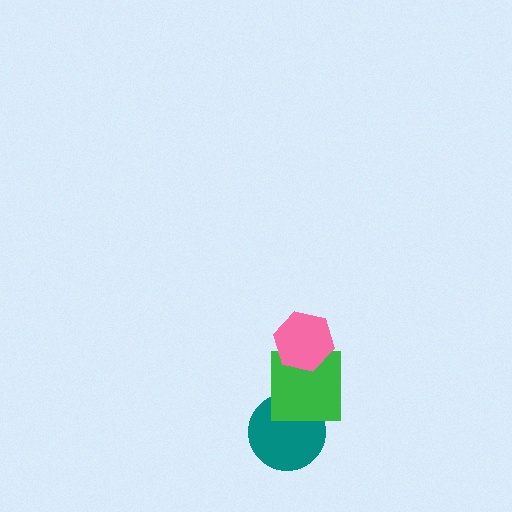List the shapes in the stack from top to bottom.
From top to bottom: the pink hexagon, the green square, the teal circle.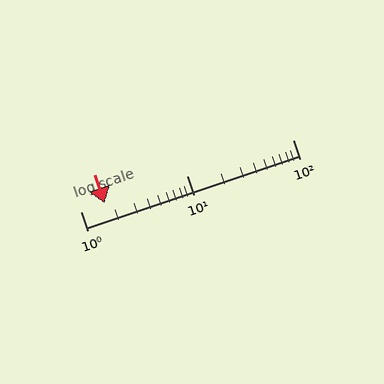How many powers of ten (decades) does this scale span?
The scale spans 2 decades, from 1 to 100.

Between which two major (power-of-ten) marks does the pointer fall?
The pointer is between 1 and 10.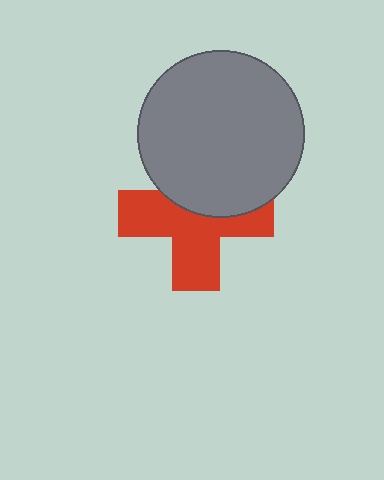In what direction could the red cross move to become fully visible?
The red cross could move down. That would shift it out from behind the gray circle entirely.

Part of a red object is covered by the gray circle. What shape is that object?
It is a cross.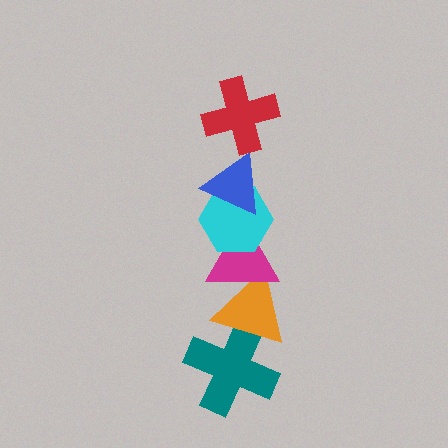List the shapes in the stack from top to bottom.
From top to bottom: the red cross, the blue triangle, the cyan hexagon, the magenta triangle, the orange triangle, the teal cross.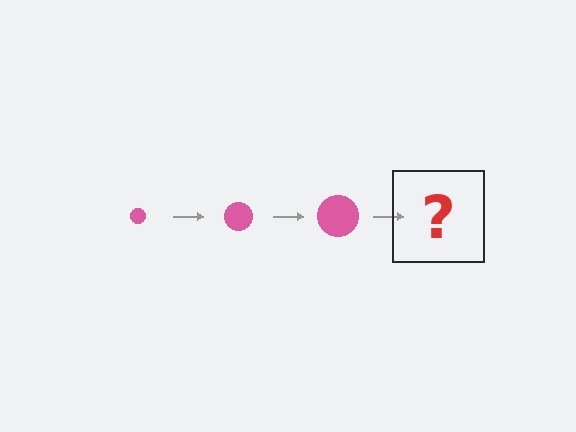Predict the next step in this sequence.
The next step is a pink circle, larger than the previous one.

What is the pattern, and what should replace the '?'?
The pattern is that the circle gets progressively larger each step. The '?' should be a pink circle, larger than the previous one.